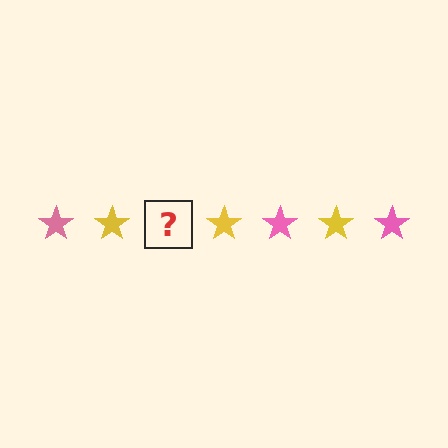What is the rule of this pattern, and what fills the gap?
The rule is that the pattern cycles through pink, yellow stars. The gap should be filled with a pink star.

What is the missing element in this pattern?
The missing element is a pink star.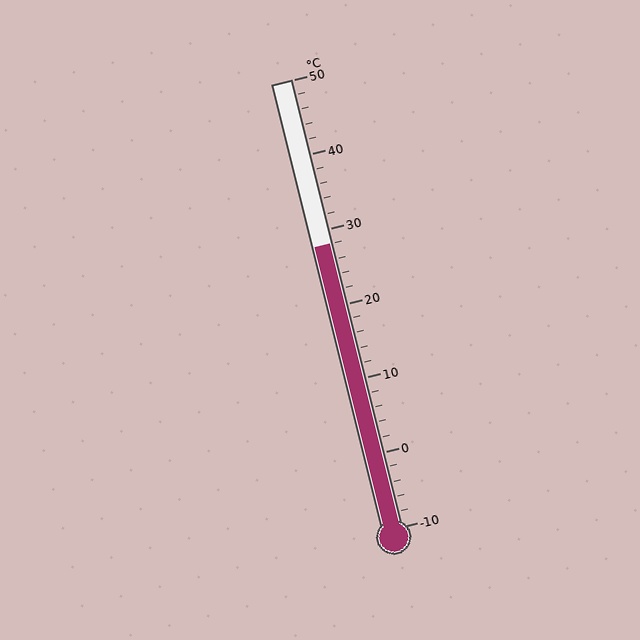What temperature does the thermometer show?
The thermometer shows approximately 28°C.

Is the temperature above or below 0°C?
The temperature is above 0°C.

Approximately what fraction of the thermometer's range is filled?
The thermometer is filled to approximately 65% of its range.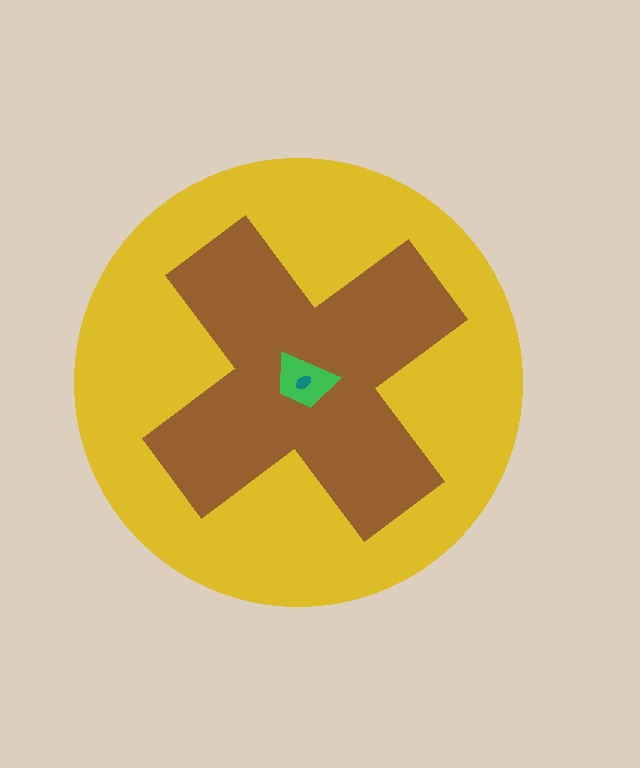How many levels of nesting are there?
4.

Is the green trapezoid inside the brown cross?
Yes.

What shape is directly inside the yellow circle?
The brown cross.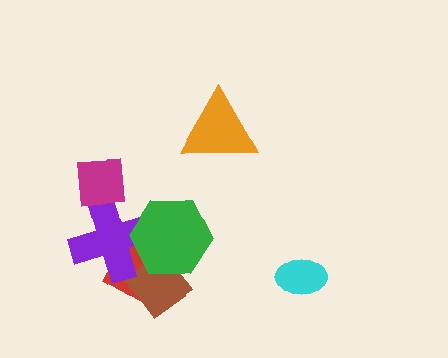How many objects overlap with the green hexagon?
3 objects overlap with the green hexagon.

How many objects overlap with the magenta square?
1 object overlaps with the magenta square.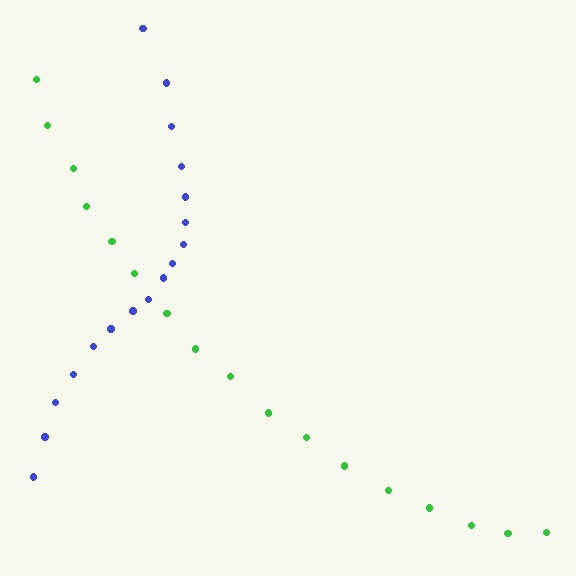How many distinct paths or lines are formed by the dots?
There are 2 distinct paths.